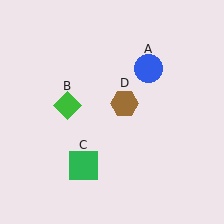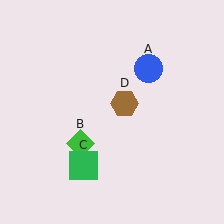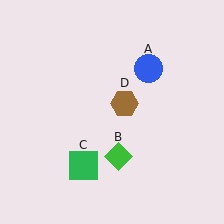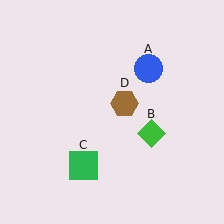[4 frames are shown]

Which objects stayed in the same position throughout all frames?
Blue circle (object A) and green square (object C) and brown hexagon (object D) remained stationary.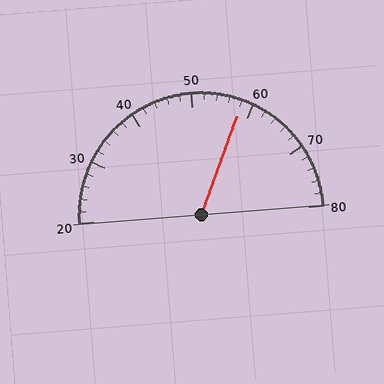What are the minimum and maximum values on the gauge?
The gauge ranges from 20 to 80.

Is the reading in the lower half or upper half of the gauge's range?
The reading is in the upper half of the range (20 to 80).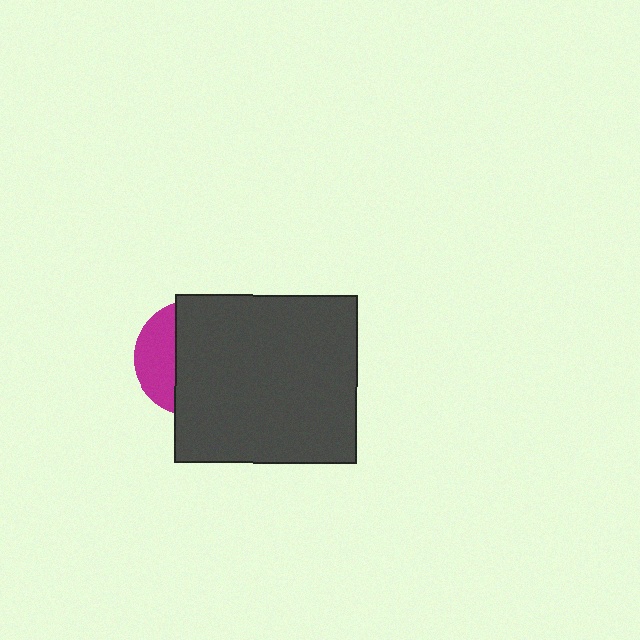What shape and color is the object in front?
The object in front is a dark gray rectangle.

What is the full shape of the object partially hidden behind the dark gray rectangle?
The partially hidden object is a magenta circle.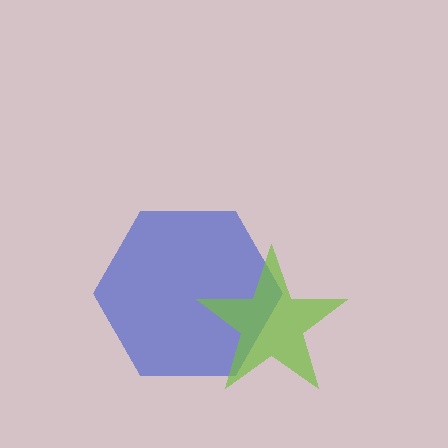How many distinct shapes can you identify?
There are 2 distinct shapes: a blue hexagon, a lime star.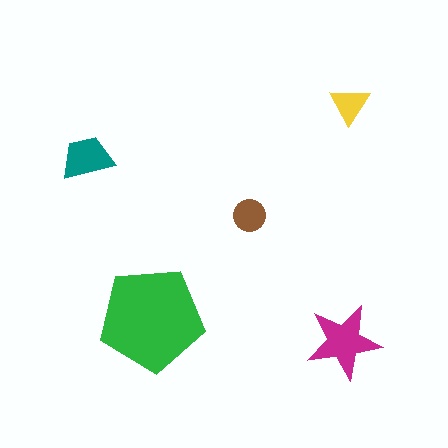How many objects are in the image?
There are 5 objects in the image.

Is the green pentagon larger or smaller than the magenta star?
Larger.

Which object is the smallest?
The yellow triangle.